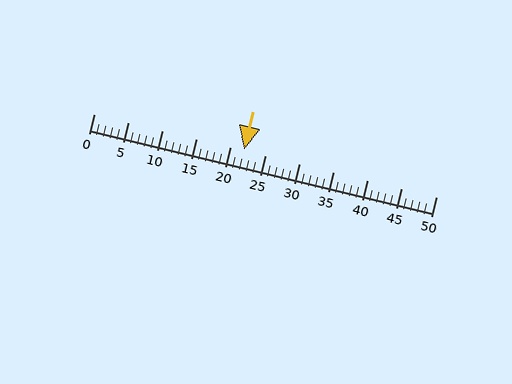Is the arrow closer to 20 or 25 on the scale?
The arrow is closer to 20.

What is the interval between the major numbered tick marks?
The major tick marks are spaced 5 units apart.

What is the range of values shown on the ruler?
The ruler shows values from 0 to 50.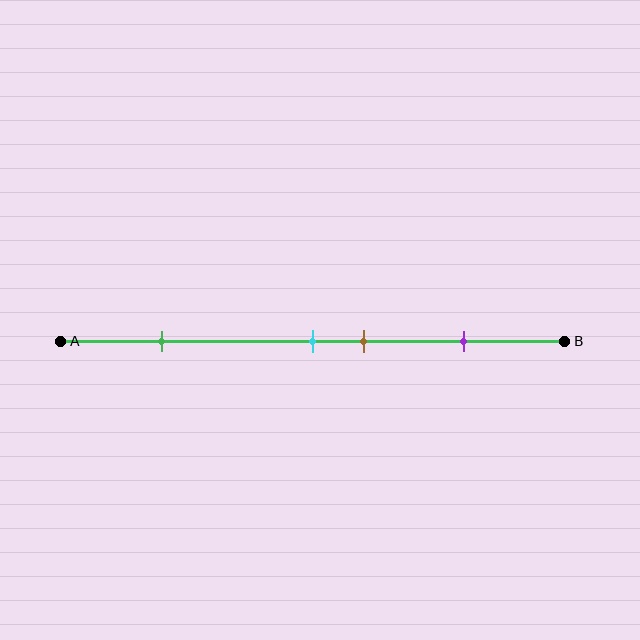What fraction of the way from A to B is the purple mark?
The purple mark is approximately 80% (0.8) of the way from A to B.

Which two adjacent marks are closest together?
The cyan and brown marks are the closest adjacent pair.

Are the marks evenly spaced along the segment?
No, the marks are not evenly spaced.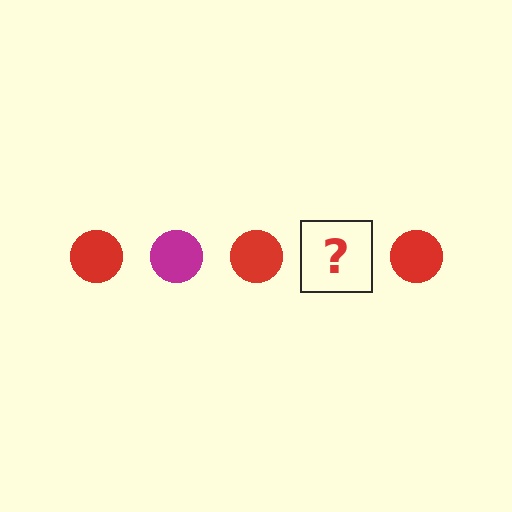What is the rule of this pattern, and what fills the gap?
The rule is that the pattern cycles through red, magenta circles. The gap should be filled with a magenta circle.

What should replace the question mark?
The question mark should be replaced with a magenta circle.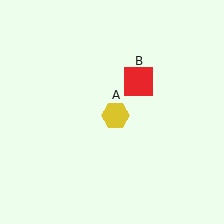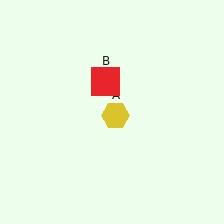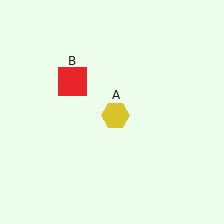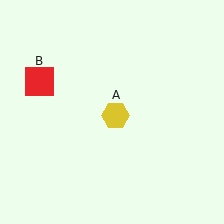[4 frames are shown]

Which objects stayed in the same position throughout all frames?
Yellow hexagon (object A) remained stationary.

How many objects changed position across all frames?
1 object changed position: red square (object B).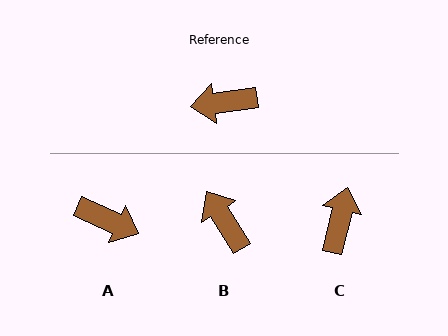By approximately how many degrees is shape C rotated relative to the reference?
Approximately 112 degrees clockwise.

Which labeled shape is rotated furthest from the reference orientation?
A, about 148 degrees away.